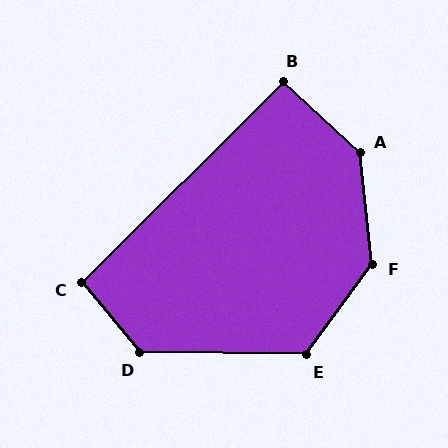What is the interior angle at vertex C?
Approximately 95 degrees (obtuse).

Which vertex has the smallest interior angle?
B, at approximately 93 degrees.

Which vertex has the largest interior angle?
A, at approximately 139 degrees.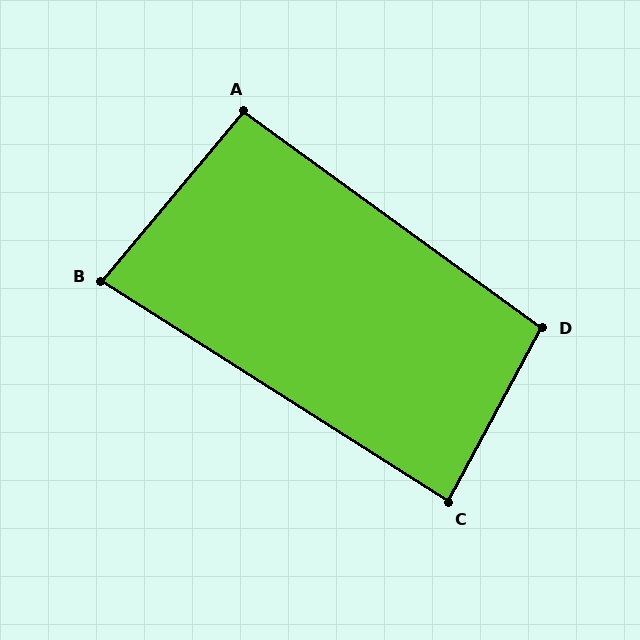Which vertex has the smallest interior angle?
B, at approximately 82 degrees.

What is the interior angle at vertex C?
Approximately 86 degrees (approximately right).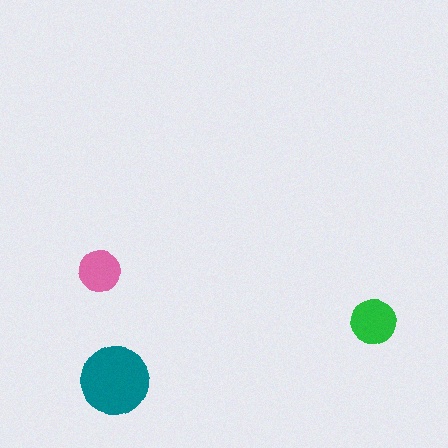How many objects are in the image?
There are 3 objects in the image.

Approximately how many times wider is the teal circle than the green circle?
About 1.5 times wider.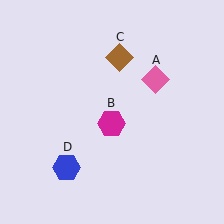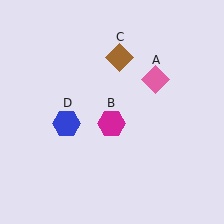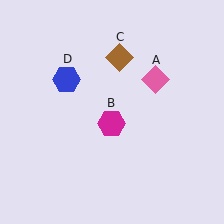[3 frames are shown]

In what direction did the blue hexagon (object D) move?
The blue hexagon (object D) moved up.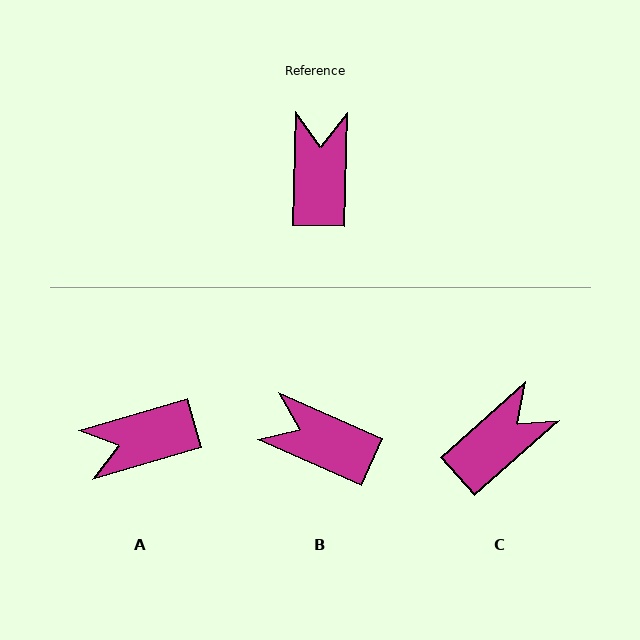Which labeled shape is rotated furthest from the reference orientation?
A, about 108 degrees away.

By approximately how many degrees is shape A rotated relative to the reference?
Approximately 108 degrees counter-clockwise.